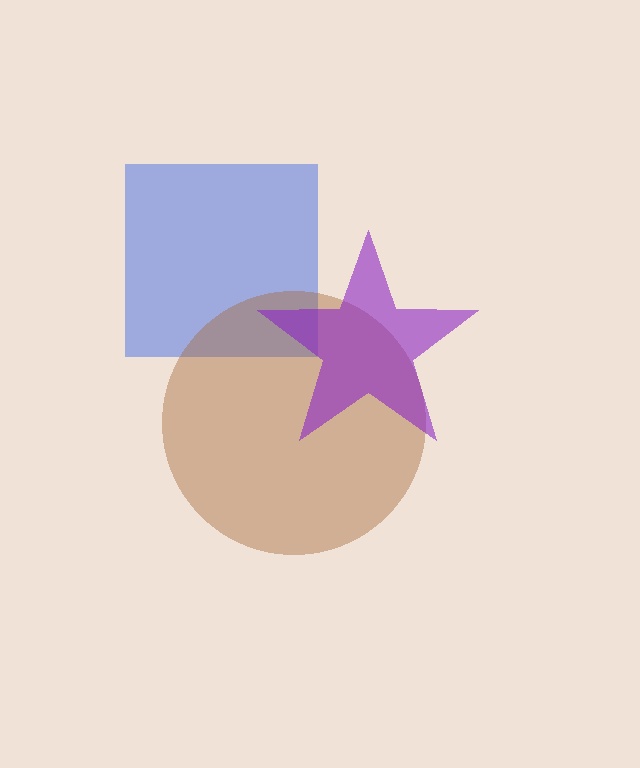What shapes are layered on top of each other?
The layered shapes are: a blue square, a brown circle, a purple star.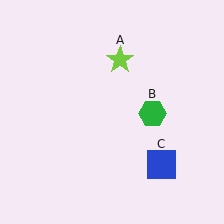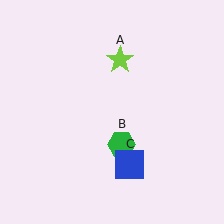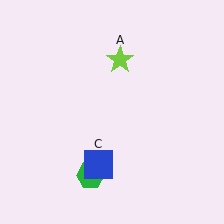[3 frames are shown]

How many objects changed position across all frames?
2 objects changed position: green hexagon (object B), blue square (object C).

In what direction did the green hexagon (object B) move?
The green hexagon (object B) moved down and to the left.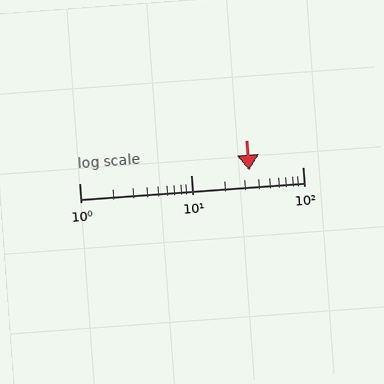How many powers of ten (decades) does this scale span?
The scale spans 2 decades, from 1 to 100.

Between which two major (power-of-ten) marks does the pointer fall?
The pointer is between 10 and 100.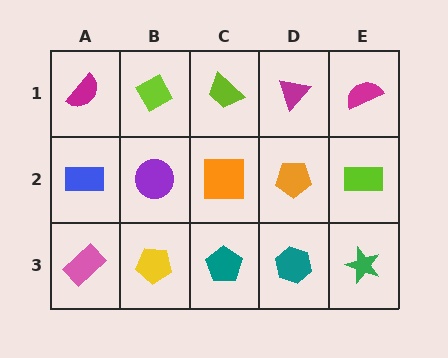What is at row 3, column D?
A teal hexagon.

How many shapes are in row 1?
5 shapes.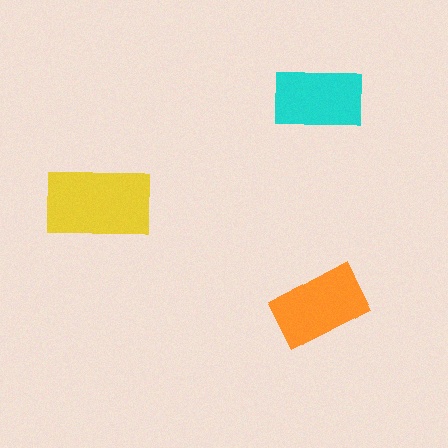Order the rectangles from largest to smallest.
the yellow one, the orange one, the cyan one.